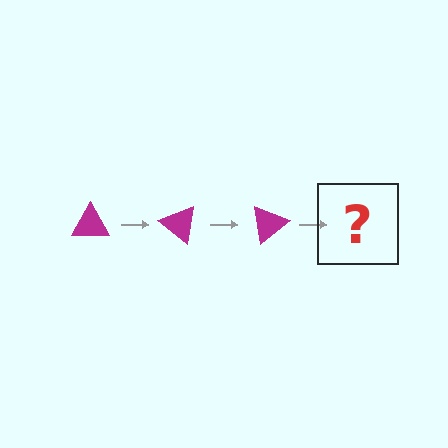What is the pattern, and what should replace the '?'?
The pattern is that the triangle rotates 40 degrees each step. The '?' should be a magenta triangle rotated 120 degrees.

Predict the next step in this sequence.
The next step is a magenta triangle rotated 120 degrees.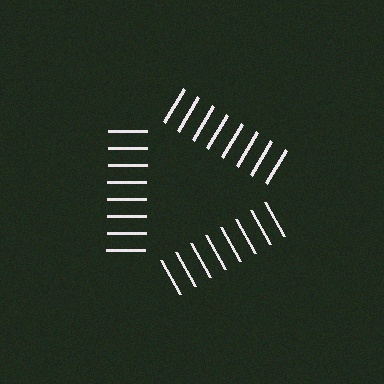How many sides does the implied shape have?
3 sides — the line-ends trace a triangle.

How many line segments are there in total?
24 — 8 along each of the 3 edges.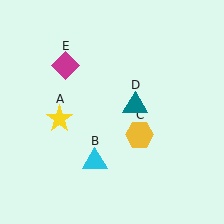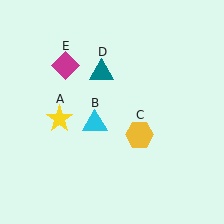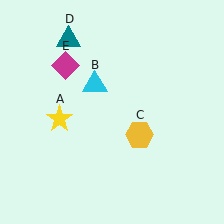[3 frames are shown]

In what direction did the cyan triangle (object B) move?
The cyan triangle (object B) moved up.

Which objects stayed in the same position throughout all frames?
Yellow star (object A) and yellow hexagon (object C) and magenta diamond (object E) remained stationary.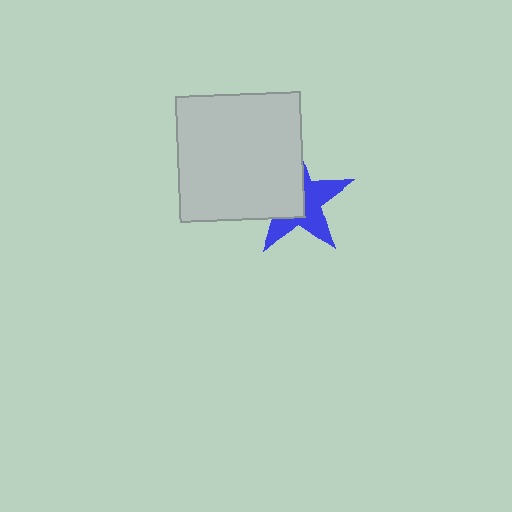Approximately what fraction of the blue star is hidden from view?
Roughly 50% of the blue star is hidden behind the light gray square.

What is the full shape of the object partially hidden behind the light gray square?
The partially hidden object is a blue star.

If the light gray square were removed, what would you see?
You would see the complete blue star.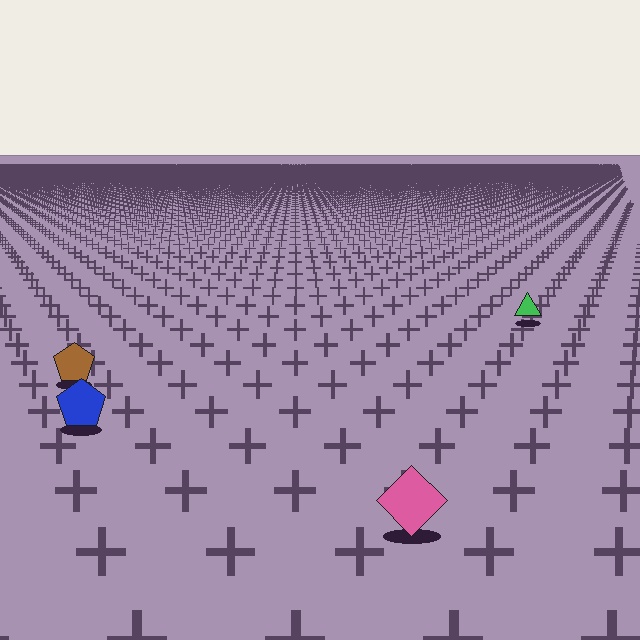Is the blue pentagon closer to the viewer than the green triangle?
Yes. The blue pentagon is closer — you can tell from the texture gradient: the ground texture is coarser near it.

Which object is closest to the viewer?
The pink diamond is closest. The texture marks near it are larger and more spread out.